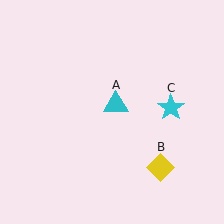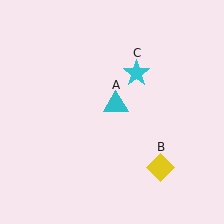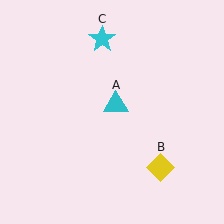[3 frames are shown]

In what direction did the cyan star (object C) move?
The cyan star (object C) moved up and to the left.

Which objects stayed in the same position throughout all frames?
Cyan triangle (object A) and yellow diamond (object B) remained stationary.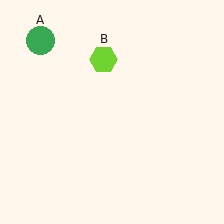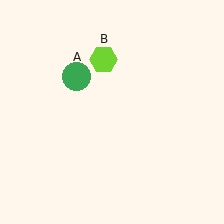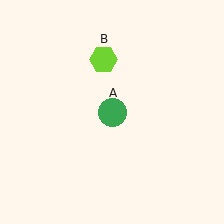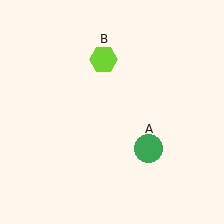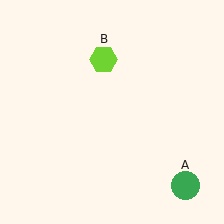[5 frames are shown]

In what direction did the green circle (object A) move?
The green circle (object A) moved down and to the right.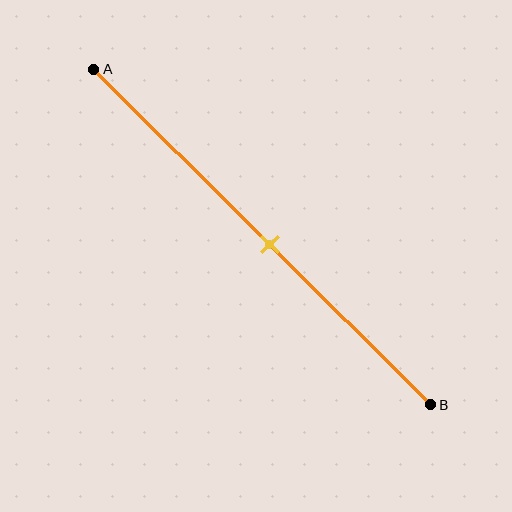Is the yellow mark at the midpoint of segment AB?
Yes, the mark is approximately at the midpoint.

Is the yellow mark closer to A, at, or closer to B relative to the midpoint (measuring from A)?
The yellow mark is approximately at the midpoint of segment AB.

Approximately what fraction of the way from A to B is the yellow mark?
The yellow mark is approximately 50% of the way from A to B.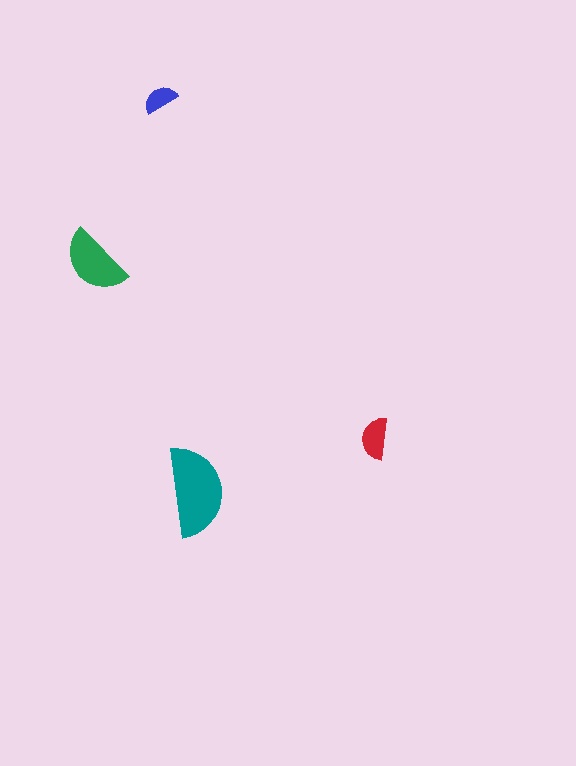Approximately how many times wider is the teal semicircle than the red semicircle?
About 2 times wider.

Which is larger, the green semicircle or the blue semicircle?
The green one.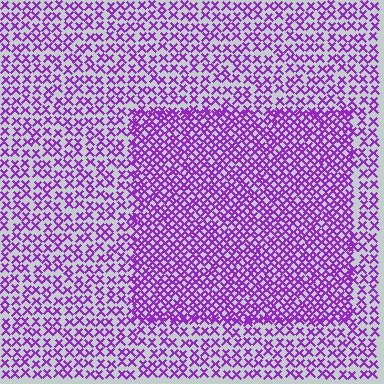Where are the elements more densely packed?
The elements are more densely packed inside the rectangle boundary.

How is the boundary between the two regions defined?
The boundary is defined by a change in element density (approximately 1.8x ratio). All elements are the same color, size, and shape.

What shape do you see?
I see a rectangle.